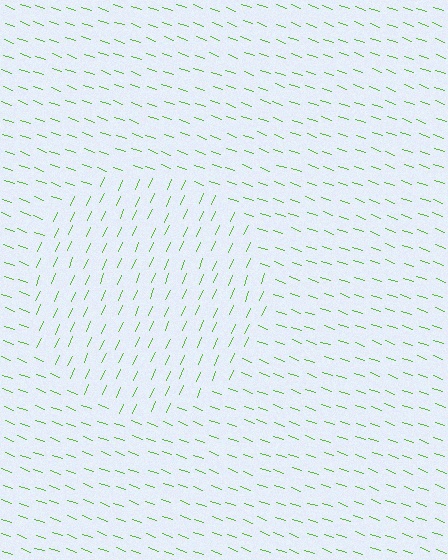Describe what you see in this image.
The image is filled with small lime line segments. A circle region in the image has lines oriented differently from the surrounding lines, creating a visible texture boundary.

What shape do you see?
I see a circle.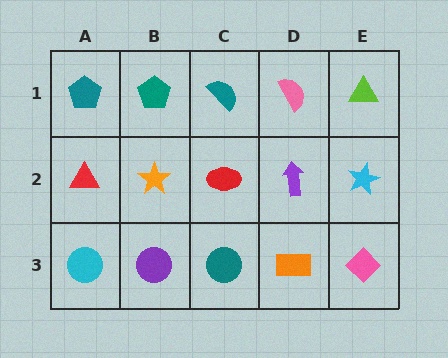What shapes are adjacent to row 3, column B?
An orange star (row 2, column B), a cyan circle (row 3, column A), a teal circle (row 3, column C).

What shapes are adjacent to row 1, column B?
An orange star (row 2, column B), a teal pentagon (row 1, column A), a teal semicircle (row 1, column C).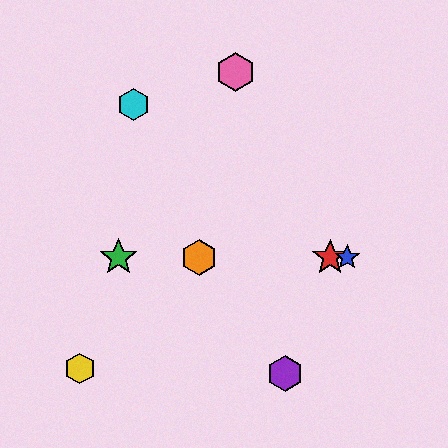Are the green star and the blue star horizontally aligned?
Yes, both are at y≈257.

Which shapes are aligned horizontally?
The red star, the blue star, the green star, the orange hexagon are aligned horizontally.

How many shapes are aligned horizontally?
4 shapes (the red star, the blue star, the green star, the orange hexagon) are aligned horizontally.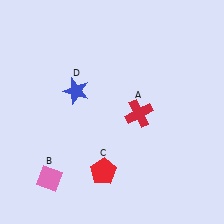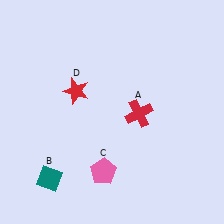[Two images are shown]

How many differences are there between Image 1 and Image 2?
There are 3 differences between the two images.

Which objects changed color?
B changed from pink to teal. C changed from red to pink. D changed from blue to red.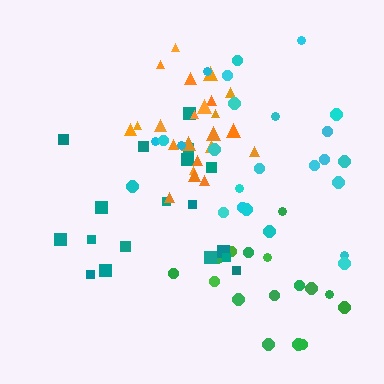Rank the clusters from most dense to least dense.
orange, cyan, teal, green.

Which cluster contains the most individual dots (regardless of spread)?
Cyan (25).